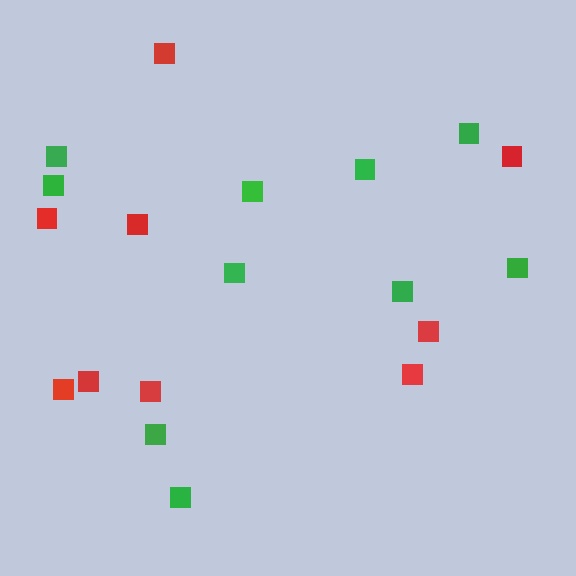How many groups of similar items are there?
There are 2 groups: one group of red squares (9) and one group of green squares (10).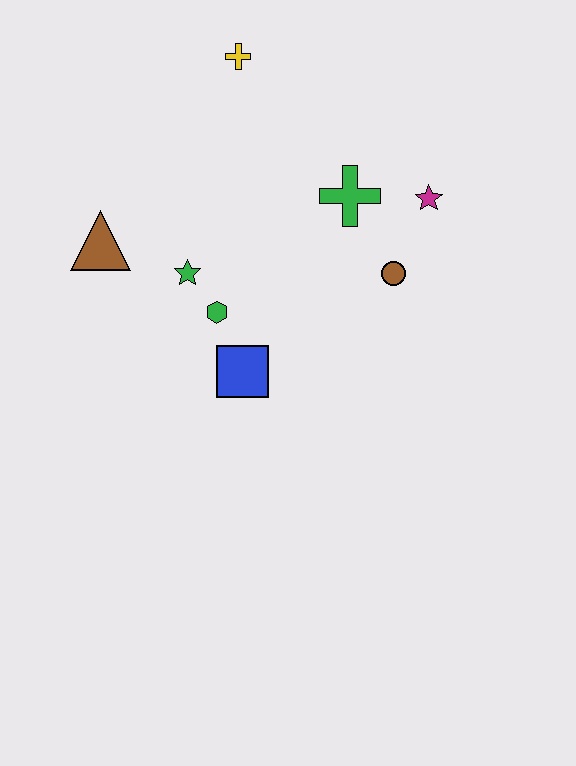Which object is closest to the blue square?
The green hexagon is closest to the blue square.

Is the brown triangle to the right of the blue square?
No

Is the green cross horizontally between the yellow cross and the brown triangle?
No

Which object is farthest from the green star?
The magenta star is farthest from the green star.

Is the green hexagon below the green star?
Yes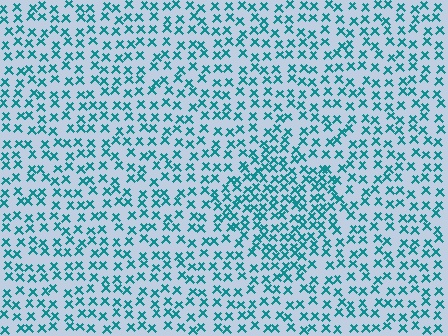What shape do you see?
I see a diamond.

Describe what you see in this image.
The image contains small teal elements arranged at two different densities. A diamond-shaped region is visible where the elements are more densely packed than the surrounding area.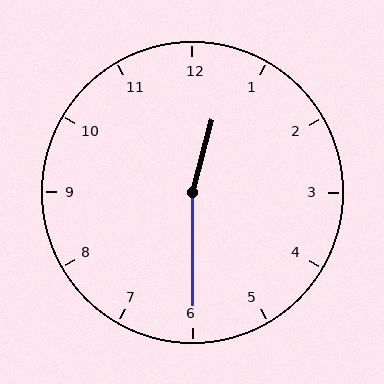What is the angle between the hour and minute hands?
Approximately 165 degrees.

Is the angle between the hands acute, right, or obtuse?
It is obtuse.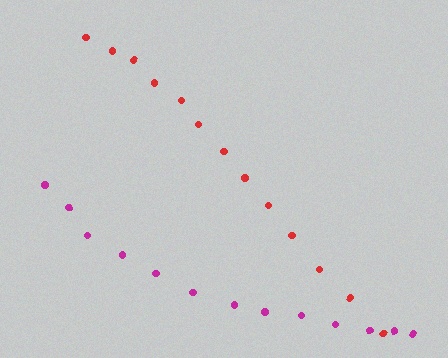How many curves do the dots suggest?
There are 2 distinct paths.